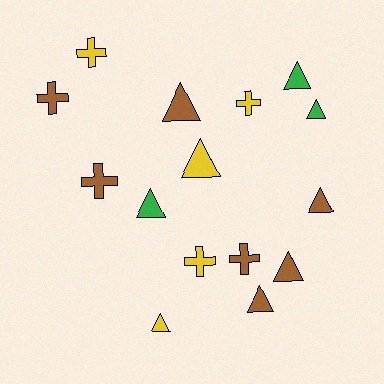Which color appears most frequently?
Brown, with 7 objects.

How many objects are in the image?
There are 15 objects.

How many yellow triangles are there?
There are 2 yellow triangles.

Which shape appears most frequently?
Triangle, with 9 objects.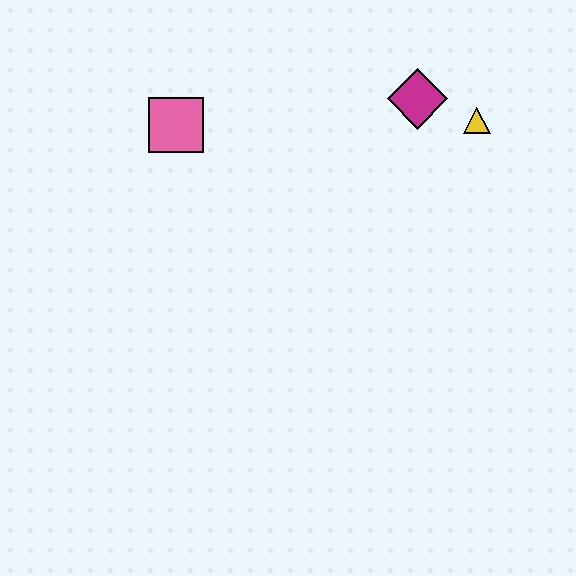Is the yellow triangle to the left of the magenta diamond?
No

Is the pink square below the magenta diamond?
Yes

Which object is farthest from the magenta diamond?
The pink square is farthest from the magenta diamond.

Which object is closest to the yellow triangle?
The magenta diamond is closest to the yellow triangle.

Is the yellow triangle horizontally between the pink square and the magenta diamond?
No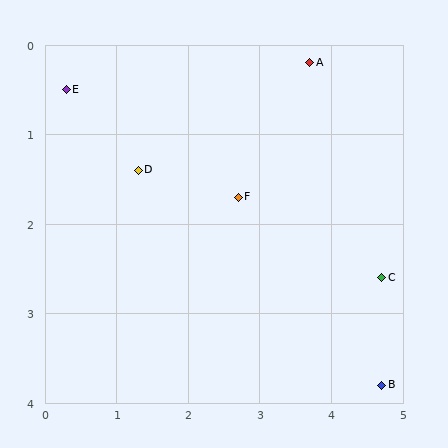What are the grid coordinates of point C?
Point C is at approximately (4.7, 2.6).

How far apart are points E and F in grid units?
Points E and F are about 2.7 grid units apart.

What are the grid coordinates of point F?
Point F is at approximately (2.7, 1.7).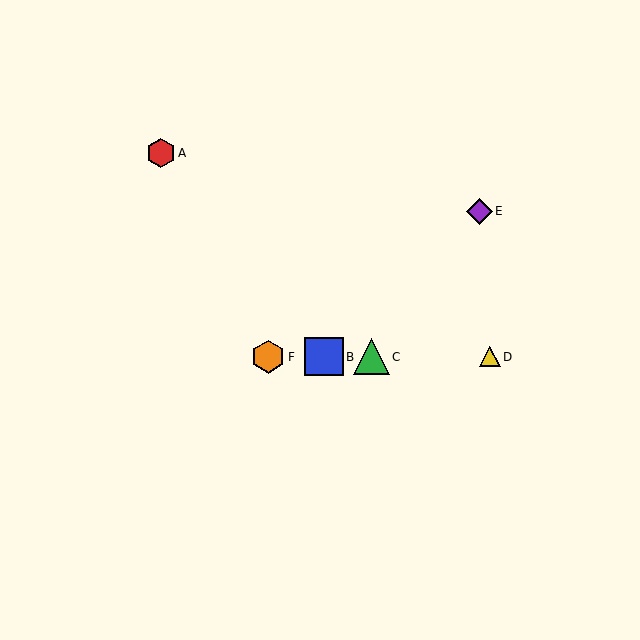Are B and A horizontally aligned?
No, B is at y≈357 and A is at y≈153.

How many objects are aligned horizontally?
4 objects (B, C, D, F) are aligned horizontally.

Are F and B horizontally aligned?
Yes, both are at y≈357.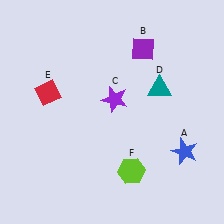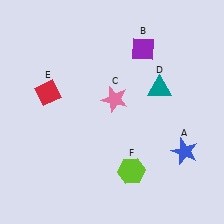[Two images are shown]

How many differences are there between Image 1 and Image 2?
There is 1 difference between the two images.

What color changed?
The star (C) changed from purple in Image 1 to pink in Image 2.